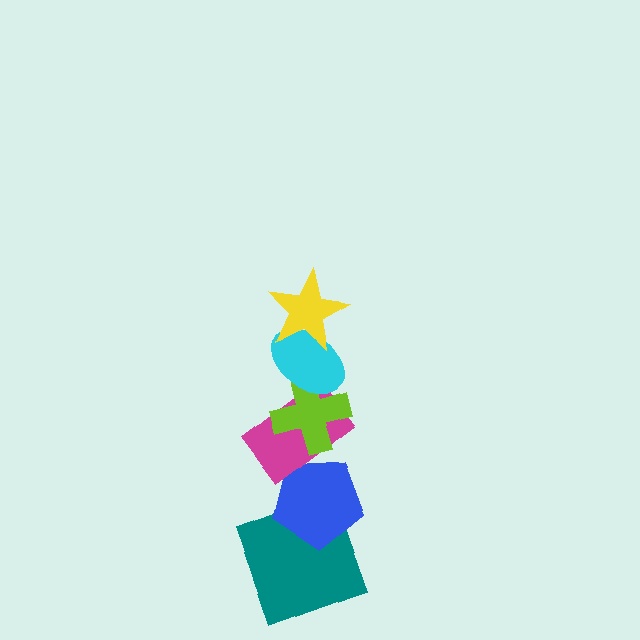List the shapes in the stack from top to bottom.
From top to bottom: the yellow star, the cyan ellipse, the lime cross, the magenta rectangle, the blue pentagon, the teal square.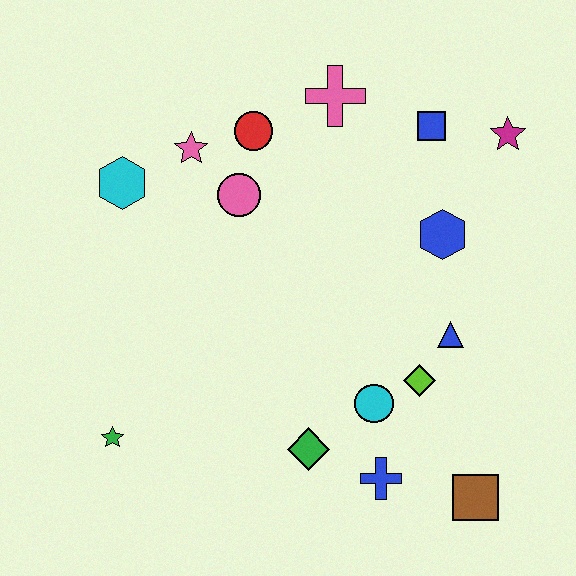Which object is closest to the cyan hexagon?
The pink star is closest to the cyan hexagon.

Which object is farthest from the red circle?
The brown square is farthest from the red circle.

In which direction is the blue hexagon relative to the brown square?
The blue hexagon is above the brown square.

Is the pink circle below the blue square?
Yes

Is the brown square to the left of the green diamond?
No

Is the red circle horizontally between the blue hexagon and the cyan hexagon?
Yes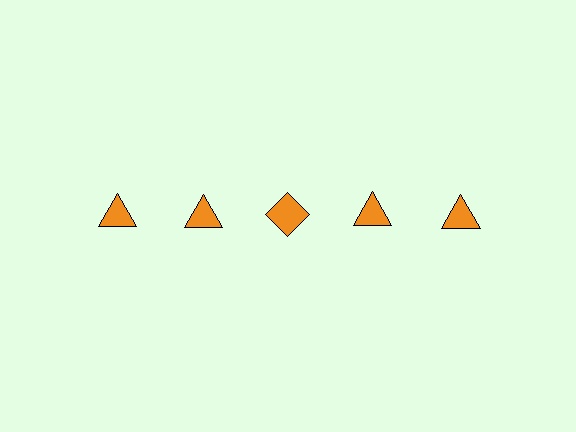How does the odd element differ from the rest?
It has a different shape: diamond instead of triangle.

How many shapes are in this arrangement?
There are 5 shapes arranged in a grid pattern.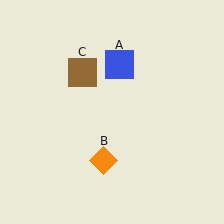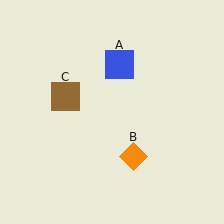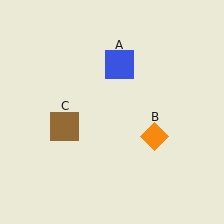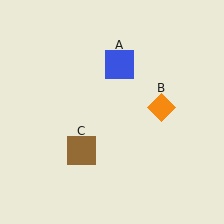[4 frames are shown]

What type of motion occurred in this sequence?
The orange diamond (object B), brown square (object C) rotated counterclockwise around the center of the scene.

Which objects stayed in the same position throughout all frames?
Blue square (object A) remained stationary.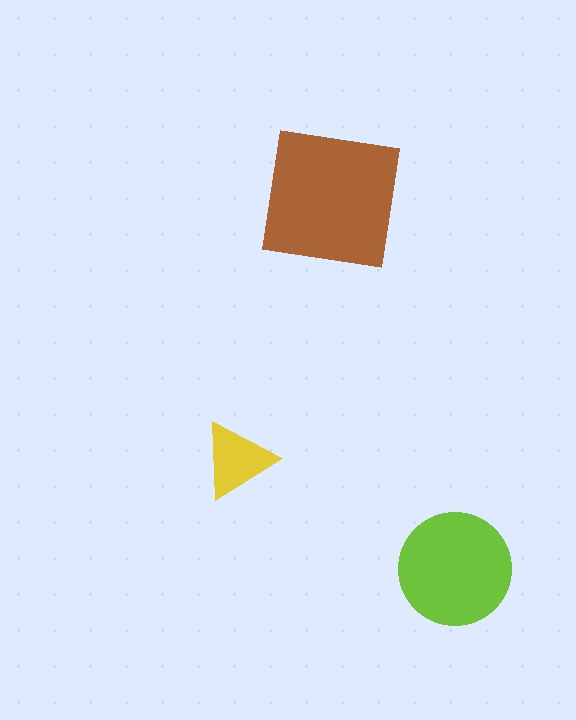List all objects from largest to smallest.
The brown square, the lime circle, the yellow triangle.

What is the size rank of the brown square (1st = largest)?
1st.